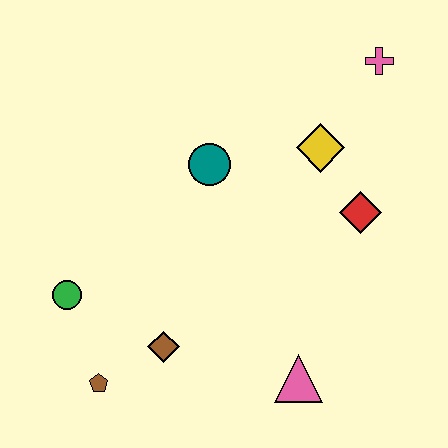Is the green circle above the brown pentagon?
Yes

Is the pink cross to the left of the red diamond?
No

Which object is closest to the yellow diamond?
The red diamond is closest to the yellow diamond.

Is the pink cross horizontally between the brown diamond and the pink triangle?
No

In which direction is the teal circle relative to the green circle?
The teal circle is to the right of the green circle.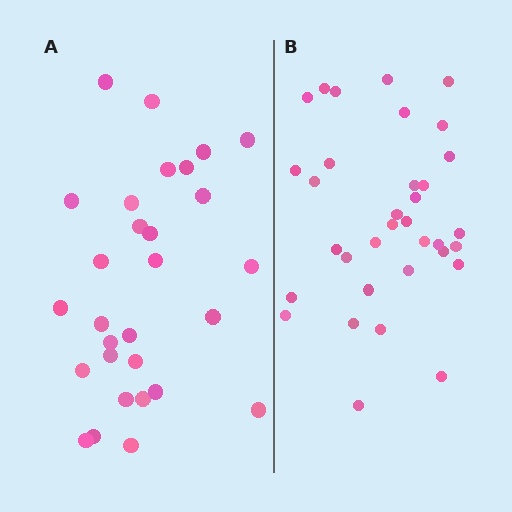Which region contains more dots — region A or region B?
Region B (the right region) has more dots.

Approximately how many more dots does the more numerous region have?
Region B has about 5 more dots than region A.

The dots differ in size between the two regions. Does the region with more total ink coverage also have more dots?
No. Region A has more total ink coverage because its dots are larger, but region B actually contains more individual dots. Total area can be misleading — the number of items is what matters here.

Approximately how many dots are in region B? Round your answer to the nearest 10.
About 30 dots. (The exact count is 34, which rounds to 30.)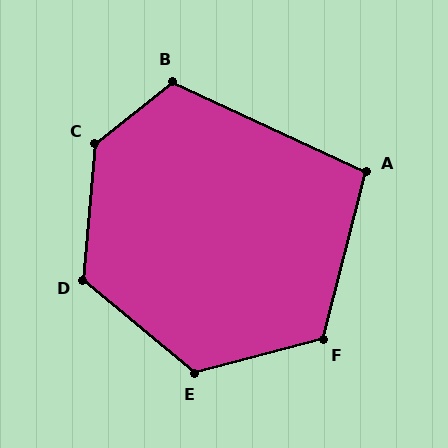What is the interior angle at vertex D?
Approximately 125 degrees (obtuse).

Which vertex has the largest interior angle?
C, at approximately 134 degrees.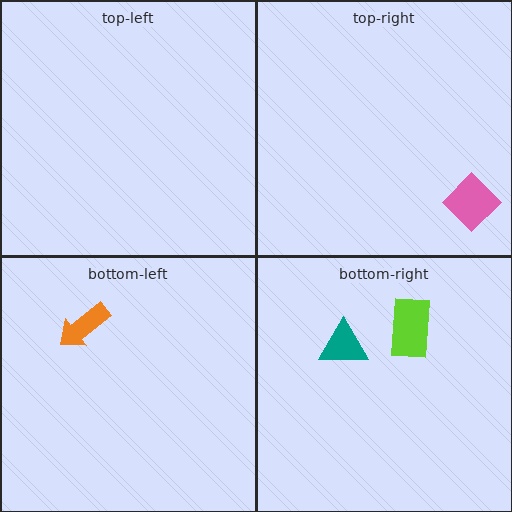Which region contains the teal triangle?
The bottom-right region.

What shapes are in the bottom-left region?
The orange arrow.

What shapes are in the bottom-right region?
The lime rectangle, the teal triangle.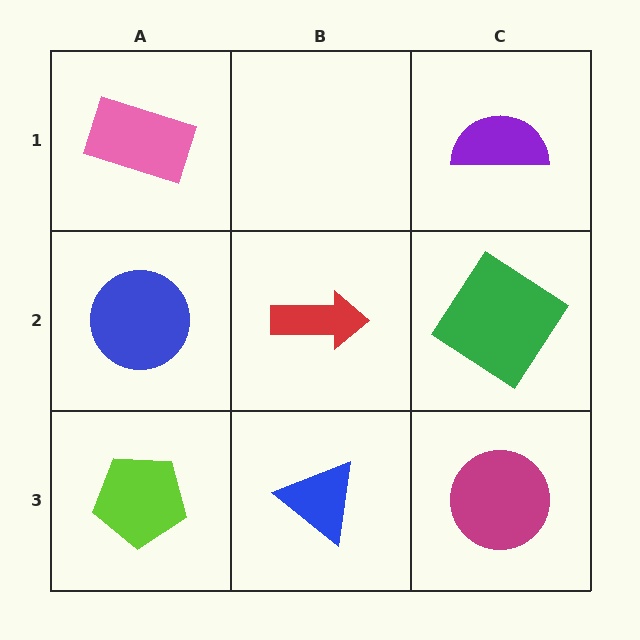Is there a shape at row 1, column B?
No, that cell is empty.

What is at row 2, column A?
A blue circle.